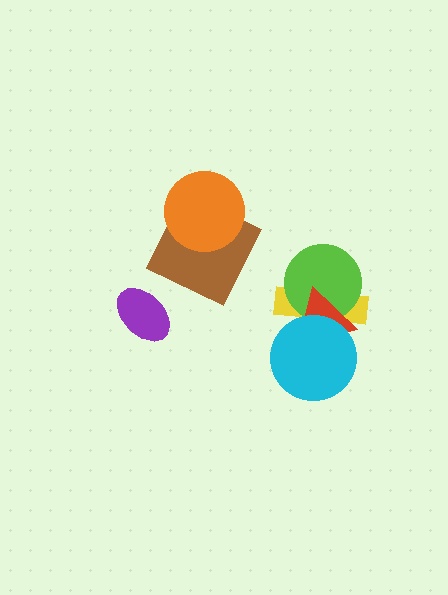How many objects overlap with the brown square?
1 object overlaps with the brown square.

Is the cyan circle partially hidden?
No, no other shape covers it.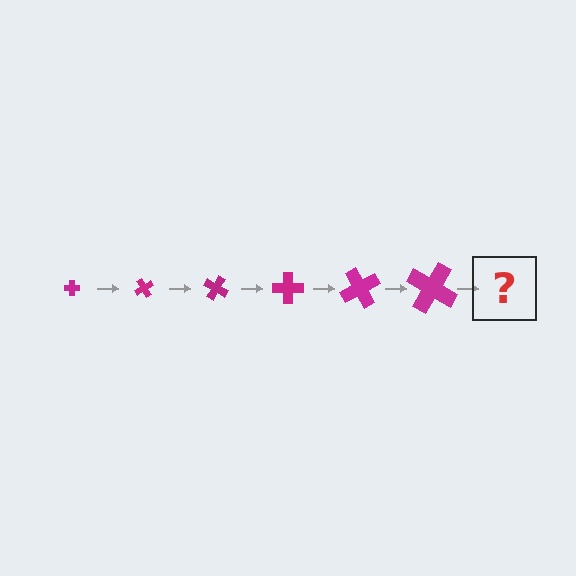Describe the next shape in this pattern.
It should be a cross, larger than the previous one and rotated 360 degrees from the start.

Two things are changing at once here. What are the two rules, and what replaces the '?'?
The two rules are that the cross grows larger each step and it rotates 60 degrees each step. The '?' should be a cross, larger than the previous one and rotated 360 degrees from the start.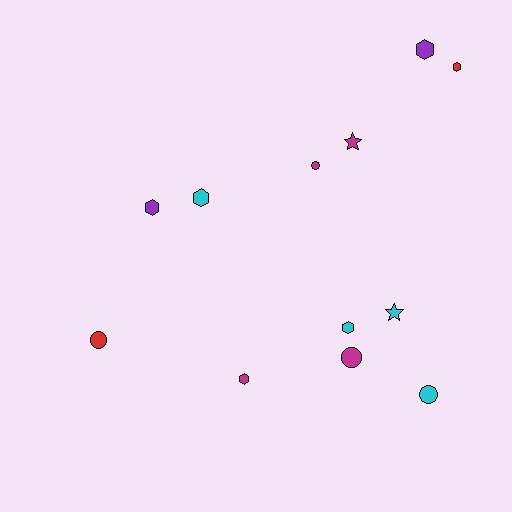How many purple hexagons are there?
There are 2 purple hexagons.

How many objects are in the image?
There are 12 objects.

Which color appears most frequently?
Magenta, with 4 objects.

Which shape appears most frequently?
Hexagon, with 6 objects.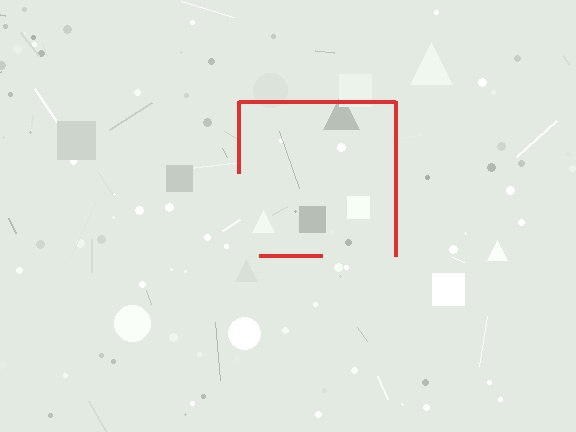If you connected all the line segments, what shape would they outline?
They would outline a square.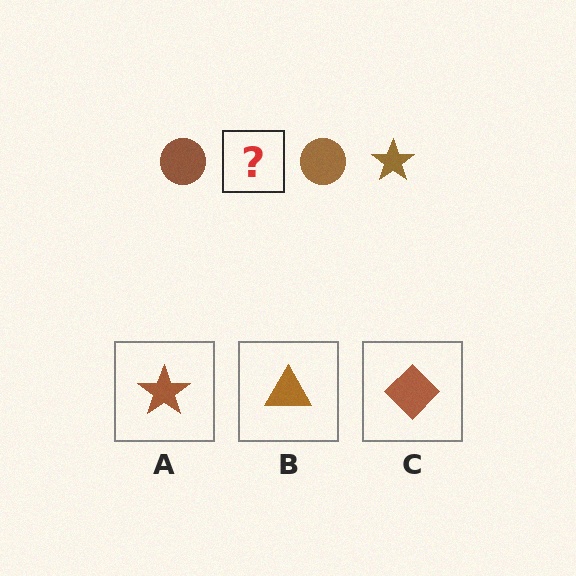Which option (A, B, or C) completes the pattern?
A.